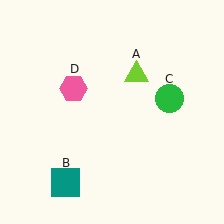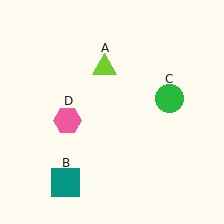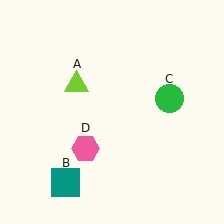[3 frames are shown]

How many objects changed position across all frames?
2 objects changed position: lime triangle (object A), pink hexagon (object D).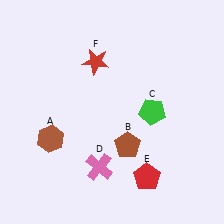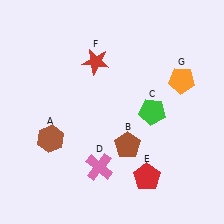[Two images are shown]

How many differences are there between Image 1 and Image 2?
There is 1 difference between the two images.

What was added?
An orange pentagon (G) was added in Image 2.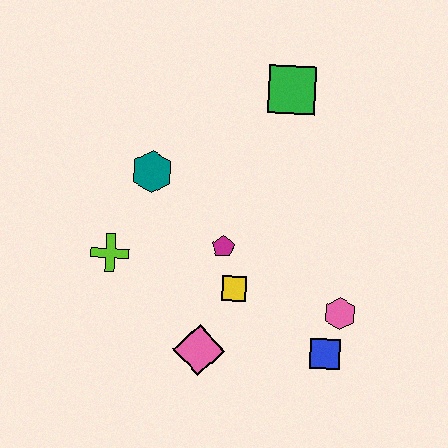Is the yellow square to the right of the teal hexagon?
Yes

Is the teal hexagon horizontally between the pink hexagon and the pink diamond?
No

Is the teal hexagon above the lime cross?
Yes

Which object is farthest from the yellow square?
The green square is farthest from the yellow square.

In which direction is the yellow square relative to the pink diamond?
The yellow square is above the pink diamond.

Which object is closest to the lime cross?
The teal hexagon is closest to the lime cross.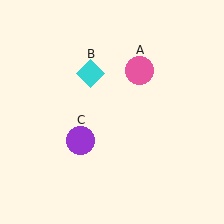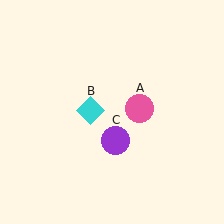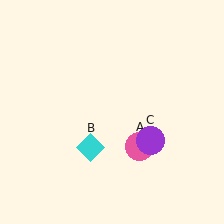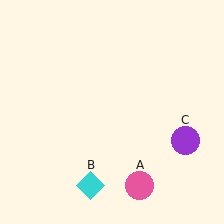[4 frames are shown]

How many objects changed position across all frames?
3 objects changed position: pink circle (object A), cyan diamond (object B), purple circle (object C).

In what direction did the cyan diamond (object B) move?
The cyan diamond (object B) moved down.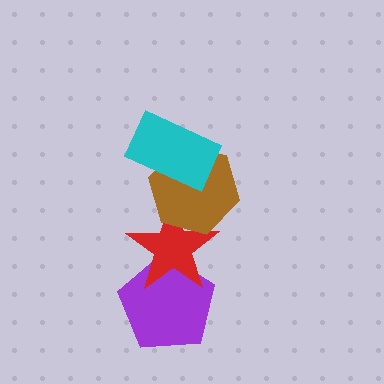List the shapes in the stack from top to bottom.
From top to bottom: the cyan rectangle, the brown hexagon, the red star, the purple pentagon.